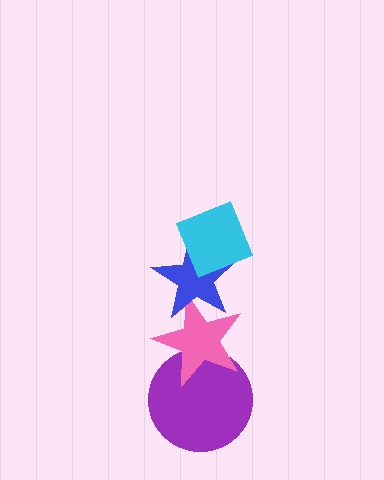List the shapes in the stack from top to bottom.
From top to bottom: the cyan diamond, the blue star, the pink star, the purple circle.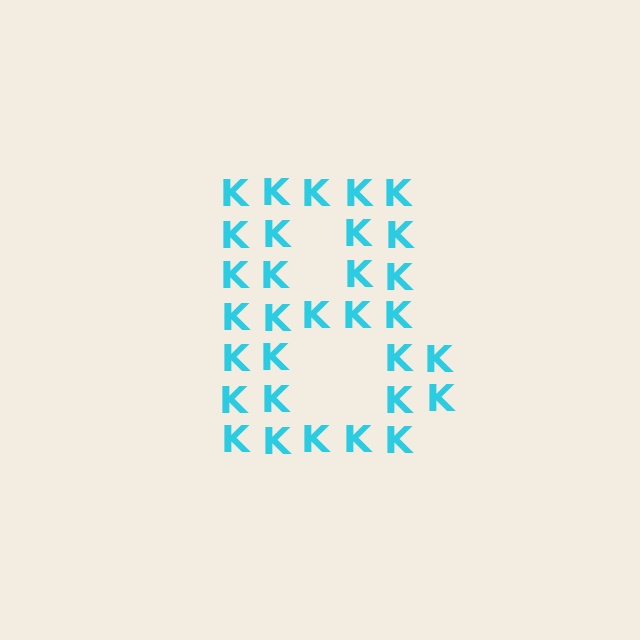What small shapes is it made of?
It is made of small letter K's.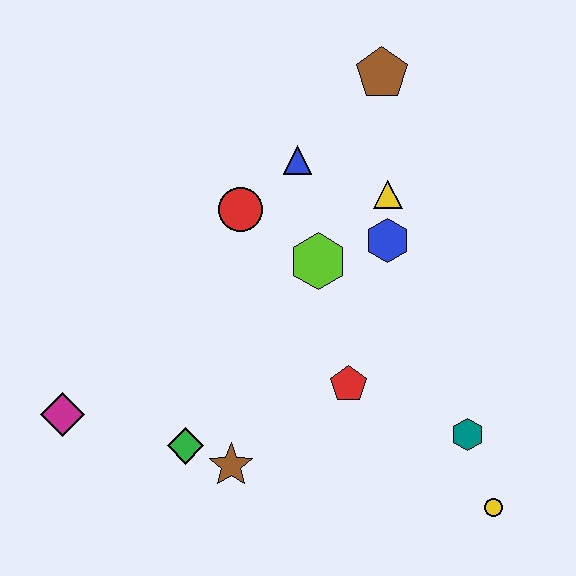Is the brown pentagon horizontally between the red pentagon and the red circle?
No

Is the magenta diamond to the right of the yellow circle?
No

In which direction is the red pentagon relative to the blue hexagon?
The red pentagon is below the blue hexagon.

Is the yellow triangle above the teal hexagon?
Yes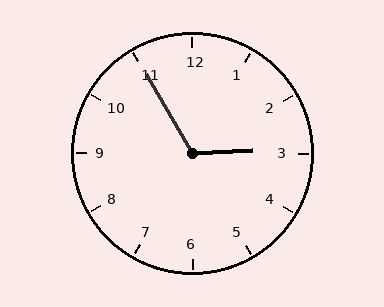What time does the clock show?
2:55.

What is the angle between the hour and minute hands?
Approximately 118 degrees.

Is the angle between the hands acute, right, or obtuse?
It is obtuse.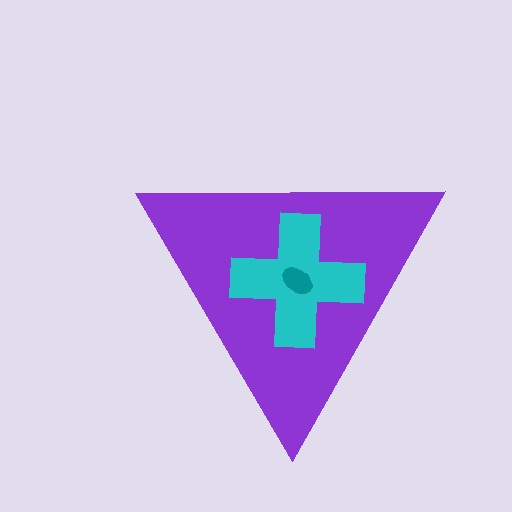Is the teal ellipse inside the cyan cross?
Yes.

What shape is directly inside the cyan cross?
The teal ellipse.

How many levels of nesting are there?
3.